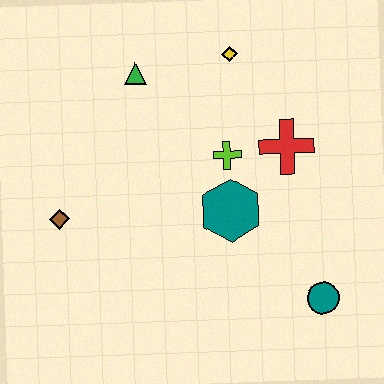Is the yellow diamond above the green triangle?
Yes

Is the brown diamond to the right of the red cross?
No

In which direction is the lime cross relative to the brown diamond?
The lime cross is to the right of the brown diamond.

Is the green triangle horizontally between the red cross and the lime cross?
No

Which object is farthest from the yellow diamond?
The teal circle is farthest from the yellow diamond.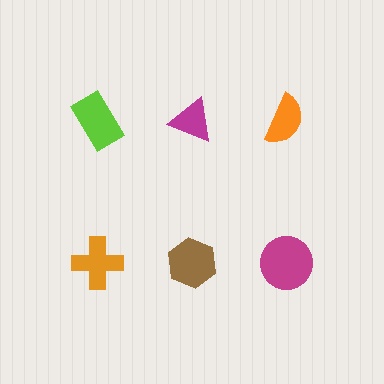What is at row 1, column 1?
A lime rectangle.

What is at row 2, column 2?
A brown hexagon.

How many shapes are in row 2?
3 shapes.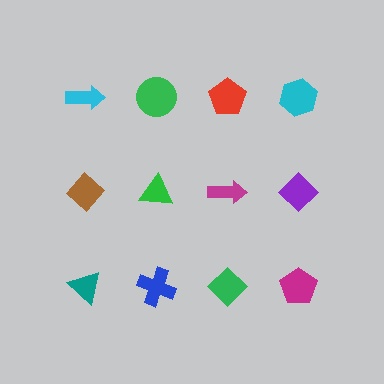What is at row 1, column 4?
A cyan hexagon.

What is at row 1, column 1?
A cyan arrow.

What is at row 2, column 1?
A brown diamond.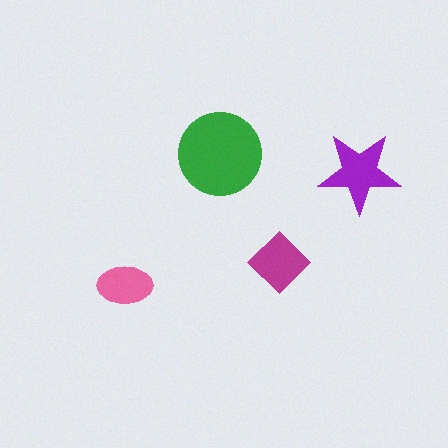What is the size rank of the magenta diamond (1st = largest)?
3rd.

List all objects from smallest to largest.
The pink ellipse, the magenta diamond, the purple star, the green circle.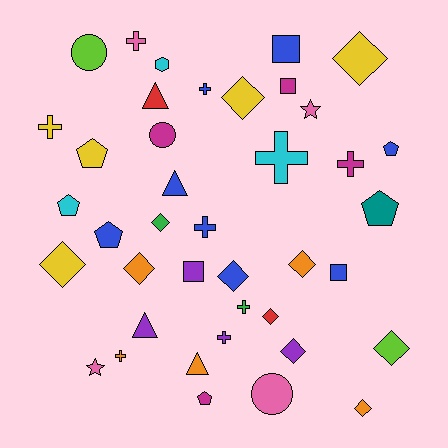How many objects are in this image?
There are 40 objects.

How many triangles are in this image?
There are 4 triangles.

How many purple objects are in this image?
There are 4 purple objects.